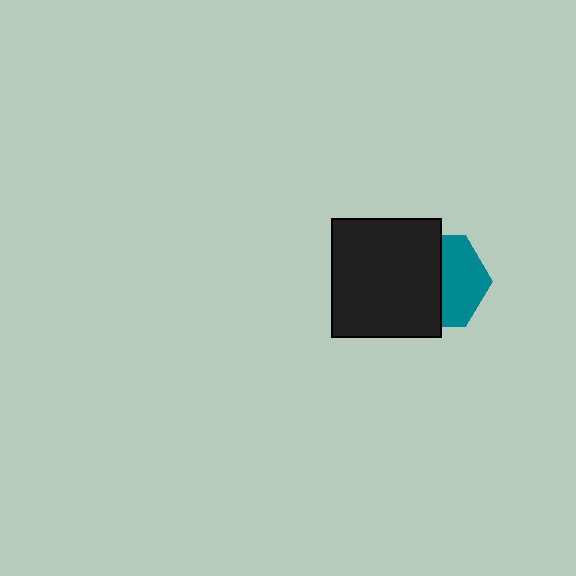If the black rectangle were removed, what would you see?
You would see the complete teal hexagon.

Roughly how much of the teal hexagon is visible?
About half of it is visible (roughly 48%).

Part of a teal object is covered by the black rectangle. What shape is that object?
It is a hexagon.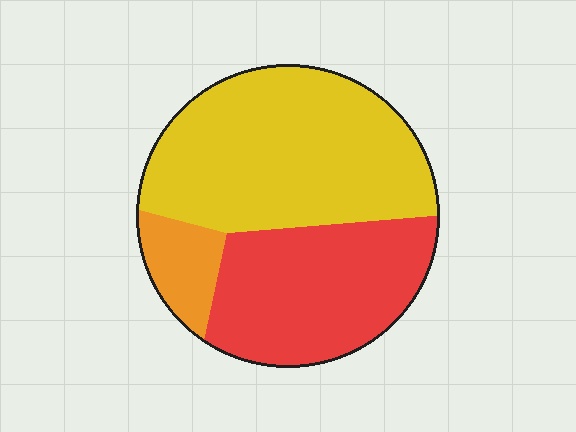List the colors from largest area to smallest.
From largest to smallest: yellow, red, orange.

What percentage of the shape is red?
Red covers roughly 35% of the shape.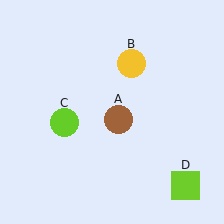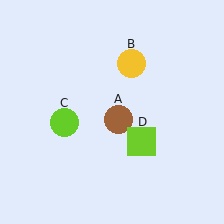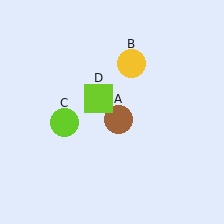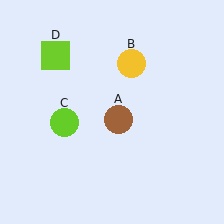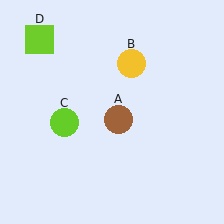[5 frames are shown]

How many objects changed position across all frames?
1 object changed position: lime square (object D).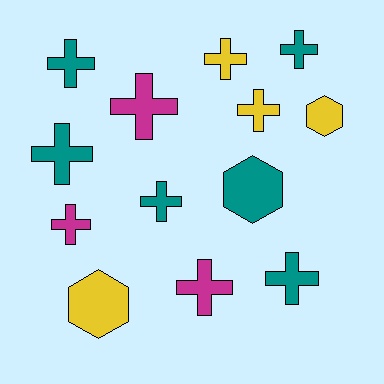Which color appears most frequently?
Teal, with 6 objects.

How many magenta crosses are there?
There are 3 magenta crosses.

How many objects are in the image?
There are 13 objects.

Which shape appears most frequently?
Cross, with 10 objects.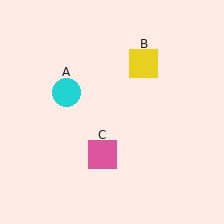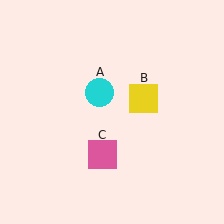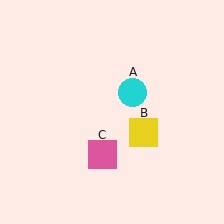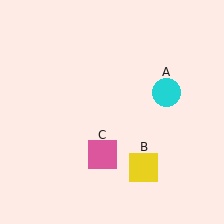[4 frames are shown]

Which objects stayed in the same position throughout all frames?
Pink square (object C) remained stationary.